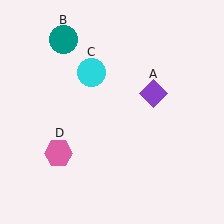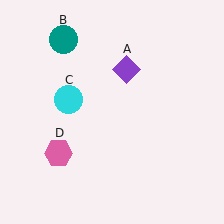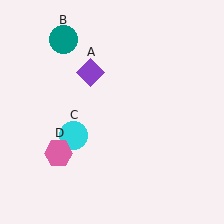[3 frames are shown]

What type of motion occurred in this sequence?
The purple diamond (object A), cyan circle (object C) rotated counterclockwise around the center of the scene.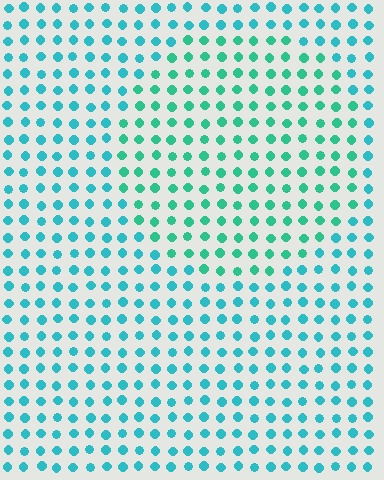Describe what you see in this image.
The image is filled with small cyan elements in a uniform arrangement. A circle-shaped region is visible where the elements are tinted to a slightly different hue, forming a subtle color boundary.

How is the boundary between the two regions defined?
The boundary is defined purely by a slight shift in hue (about 25 degrees). Spacing, size, and orientation are identical on both sides.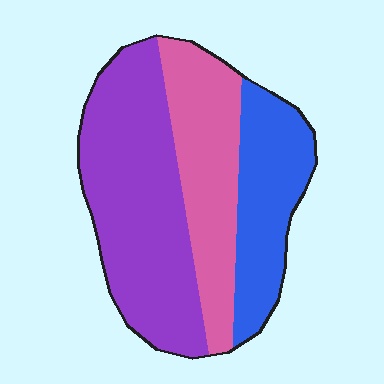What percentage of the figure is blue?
Blue covers roughly 25% of the figure.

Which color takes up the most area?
Purple, at roughly 45%.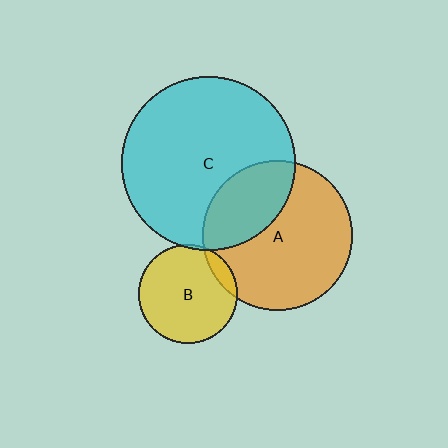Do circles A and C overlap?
Yes.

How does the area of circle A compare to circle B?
Approximately 2.3 times.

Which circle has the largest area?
Circle C (cyan).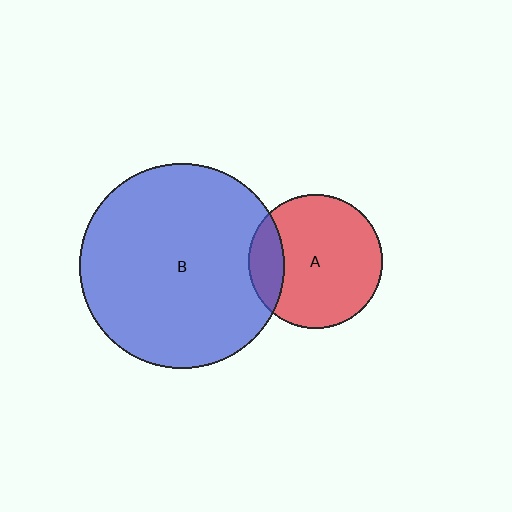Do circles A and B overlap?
Yes.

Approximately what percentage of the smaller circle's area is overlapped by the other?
Approximately 20%.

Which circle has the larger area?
Circle B (blue).